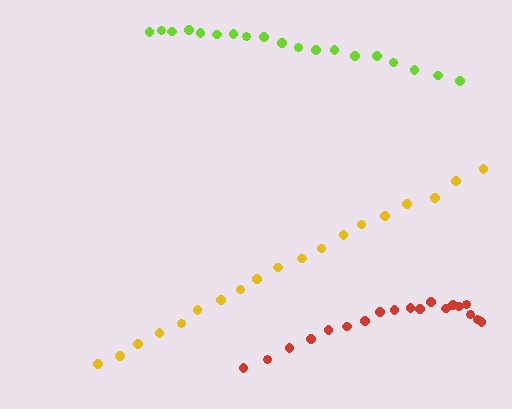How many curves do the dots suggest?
There are 3 distinct paths.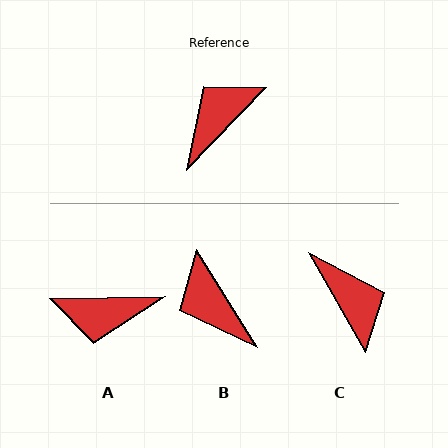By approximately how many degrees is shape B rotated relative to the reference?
Approximately 76 degrees counter-clockwise.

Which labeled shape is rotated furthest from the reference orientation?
A, about 135 degrees away.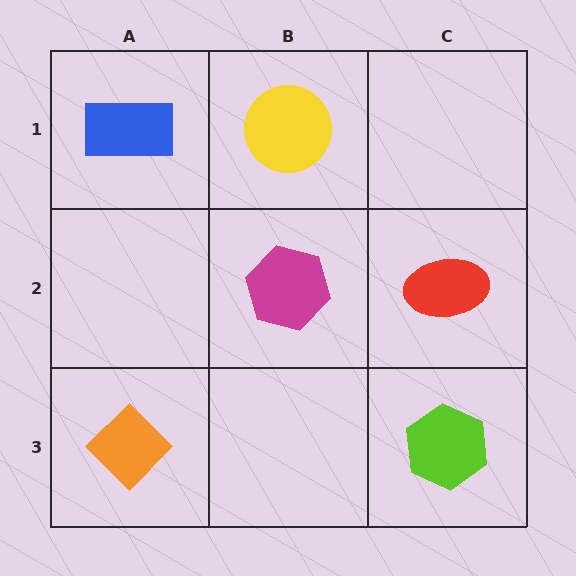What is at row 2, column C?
A red ellipse.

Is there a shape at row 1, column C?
No, that cell is empty.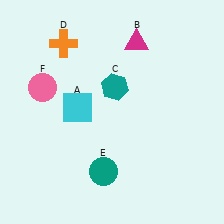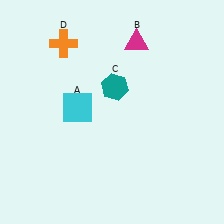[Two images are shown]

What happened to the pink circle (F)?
The pink circle (F) was removed in Image 2. It was in the top-left area of Image 1.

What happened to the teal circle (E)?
The teal circle (E) was removed in Image 2. It was in the bottom-left area of Image 1.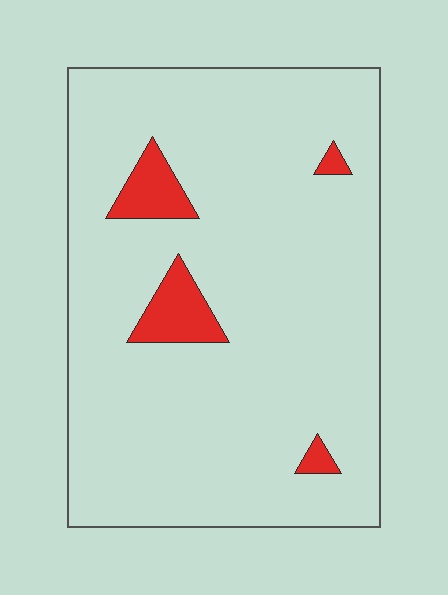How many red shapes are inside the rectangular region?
4.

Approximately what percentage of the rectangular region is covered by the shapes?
Approximately 5%.